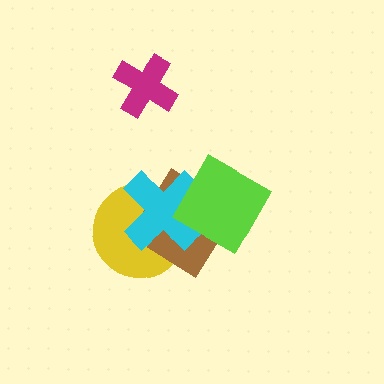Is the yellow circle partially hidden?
Yes, it is partially covered by another shape.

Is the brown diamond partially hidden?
Yes, it is partially covered by another shape.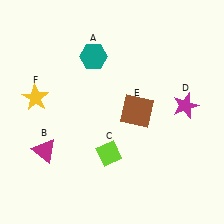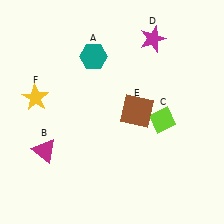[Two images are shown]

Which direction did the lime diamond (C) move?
The lime diamond (C) moved right.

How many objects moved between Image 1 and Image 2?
2 objects moved between the two images.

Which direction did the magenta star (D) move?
The magenta star (D) moved up.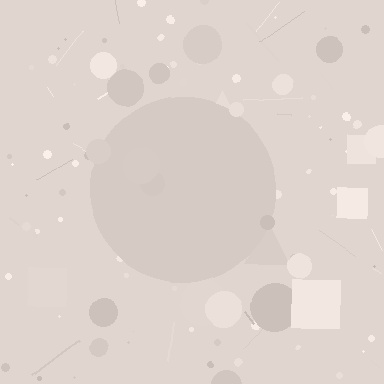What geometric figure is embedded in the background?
A circle is embedded in the background.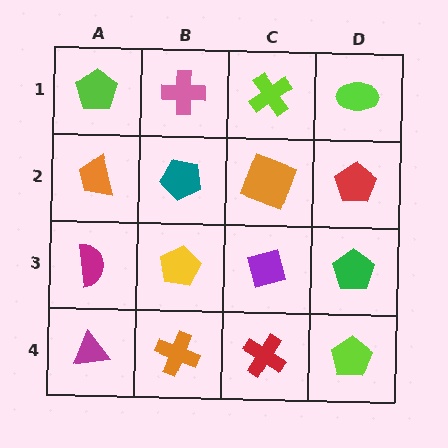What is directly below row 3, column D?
A lime pentagon.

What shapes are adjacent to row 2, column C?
A lime cross (row 1, column C), a purple diamond (row 3, column C), a teal pentagon (row 2, column B), a red pentagon (row 2, column D).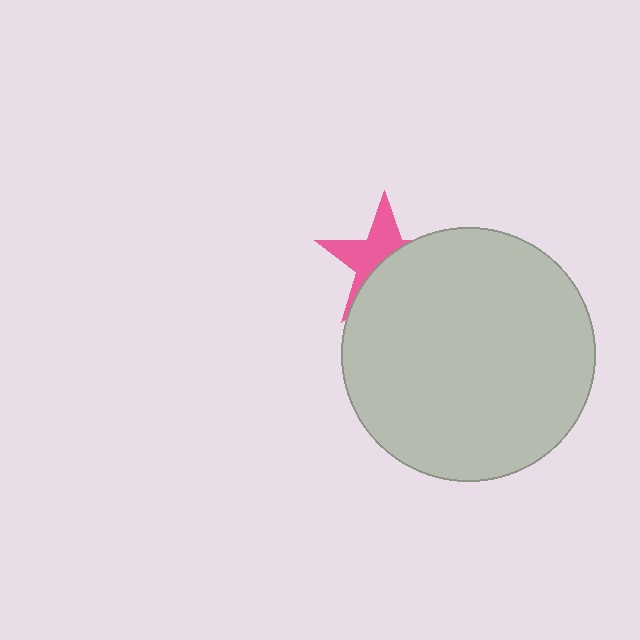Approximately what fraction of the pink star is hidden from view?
Roughly 53% of the pink star is hidden behind the light gray circle.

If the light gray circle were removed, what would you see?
You would see the complete pink star.